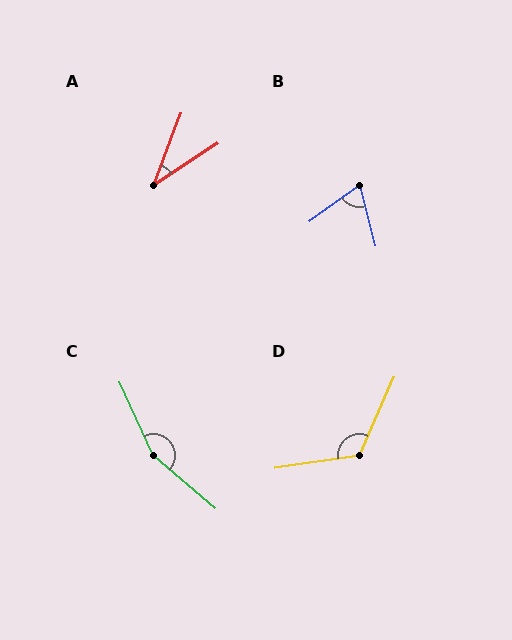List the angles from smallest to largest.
A (35°), B (69°), D (122°), C (155°).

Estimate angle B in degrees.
Approximately 69 degrees.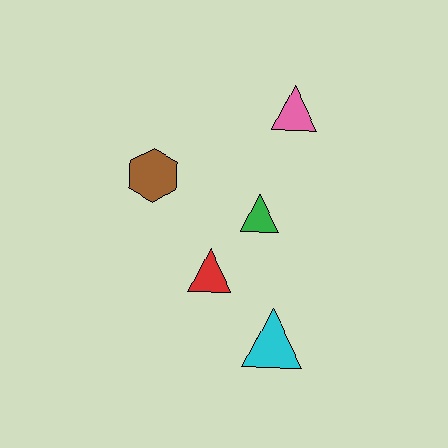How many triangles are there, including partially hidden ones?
There are 4 triangles.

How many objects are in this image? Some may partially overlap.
There are 5 objects.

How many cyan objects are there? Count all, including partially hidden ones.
There is 1 cyan object.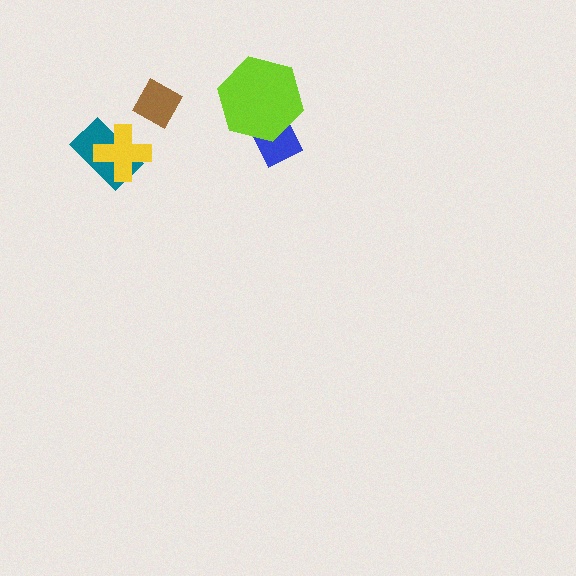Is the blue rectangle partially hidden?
Yes, it is partially covered by another shape.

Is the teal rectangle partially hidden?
Yes, it is partially covered by another shape.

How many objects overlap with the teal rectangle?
1 object overlaps with the teal rectangle.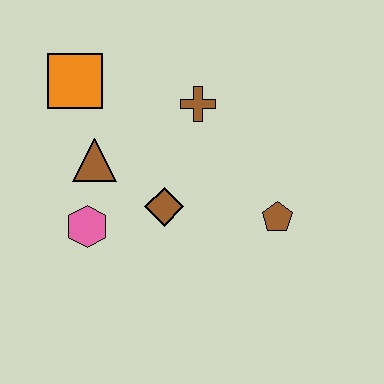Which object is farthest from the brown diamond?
The orange square is farthest from the brown diamond.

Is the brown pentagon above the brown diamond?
No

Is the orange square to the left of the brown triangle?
Yes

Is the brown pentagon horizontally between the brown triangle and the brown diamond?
No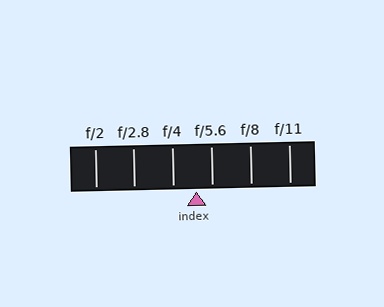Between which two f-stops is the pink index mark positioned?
The index mark is between f/4 and f/5.6.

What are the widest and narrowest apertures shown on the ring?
The widest aperture shown is f/2 and the narrowest is f/11.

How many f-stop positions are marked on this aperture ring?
There are 6 f-stop positions marked.